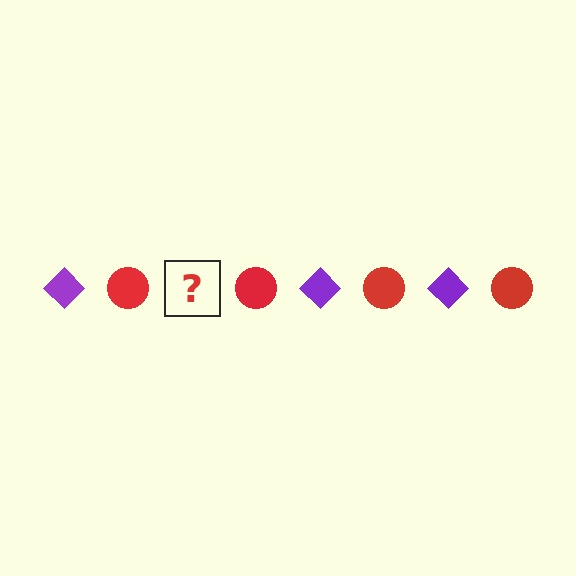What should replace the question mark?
The question mark should be replaced with a purple diamond.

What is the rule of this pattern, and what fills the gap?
The rule is that the pattern alternates between purple diamond and red circle. The gap should be filled with a purple diamond.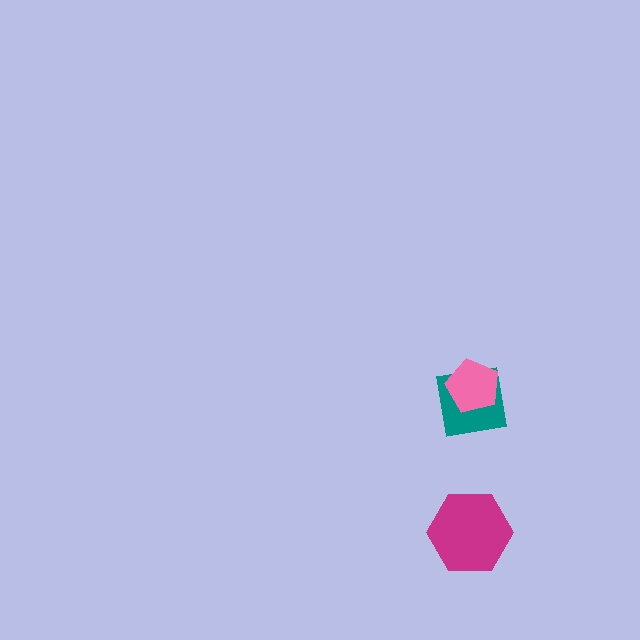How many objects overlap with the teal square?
1 object overlaps with the teal square.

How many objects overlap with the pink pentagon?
1 object overlaps with the pink pentagon.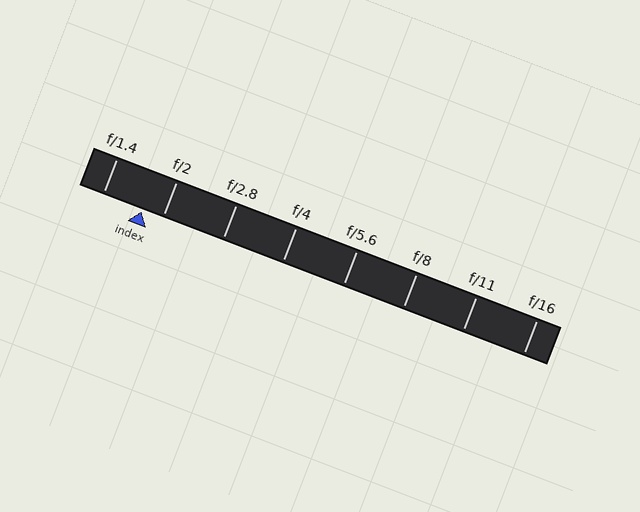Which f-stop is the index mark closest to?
The index mark is closest to f/2.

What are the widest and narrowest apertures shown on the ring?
The widest aperture shown is f/1.4 and the narrowest is f/16.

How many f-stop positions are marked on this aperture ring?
There are 8 f-stop positions marked.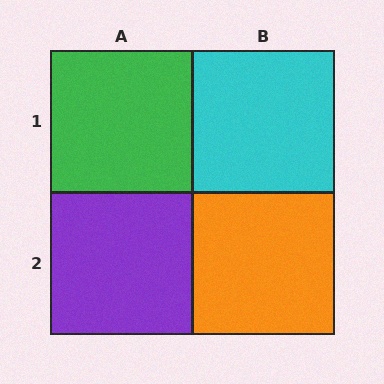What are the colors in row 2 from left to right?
Purple, orange.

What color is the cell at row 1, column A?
Green.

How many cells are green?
1 cell is green.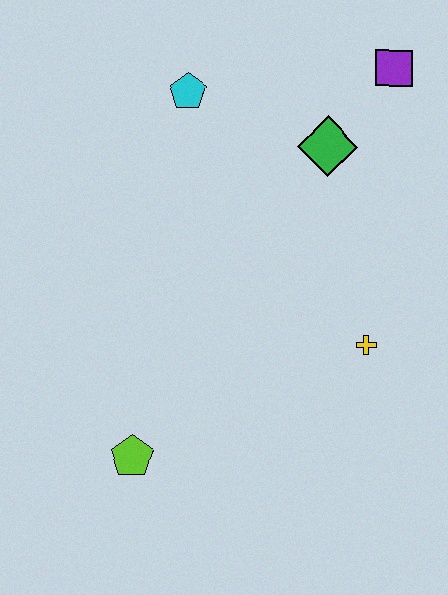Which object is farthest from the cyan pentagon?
The lime pentagon is farthest from the cyan pentagon.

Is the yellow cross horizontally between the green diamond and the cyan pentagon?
No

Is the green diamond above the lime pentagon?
Yes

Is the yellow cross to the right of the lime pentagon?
Yes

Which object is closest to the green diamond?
The purple square is closest to the green diamond.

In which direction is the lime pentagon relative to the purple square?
The lime pentagon is below the purple square.